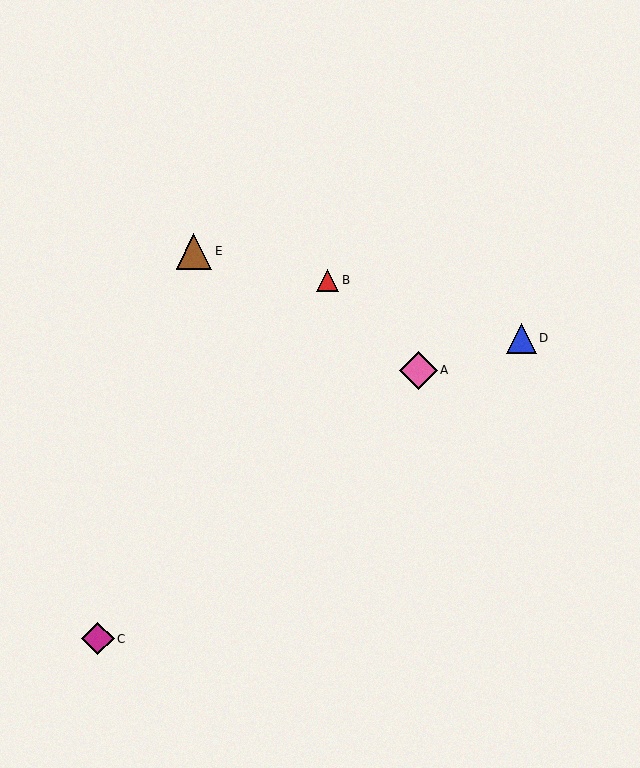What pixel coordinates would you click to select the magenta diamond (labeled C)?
Click at (98, 639) to select the magenta diamond C.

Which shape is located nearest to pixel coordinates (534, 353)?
The blue triangle (labeled D) at (521, 338) is nearest to that location.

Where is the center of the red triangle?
The center of the red triangle is at (327, 280).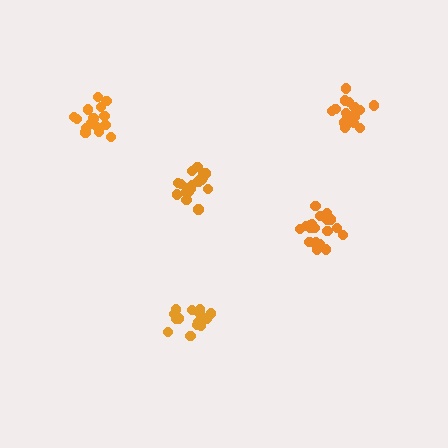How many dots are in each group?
Group 1: 15 dots, Group 2: 20 dots, Group 3: 16 dots, Group 4: 19 dots, Group 5: 18 dots (88 total).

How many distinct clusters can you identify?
There are 5 distinct clusters.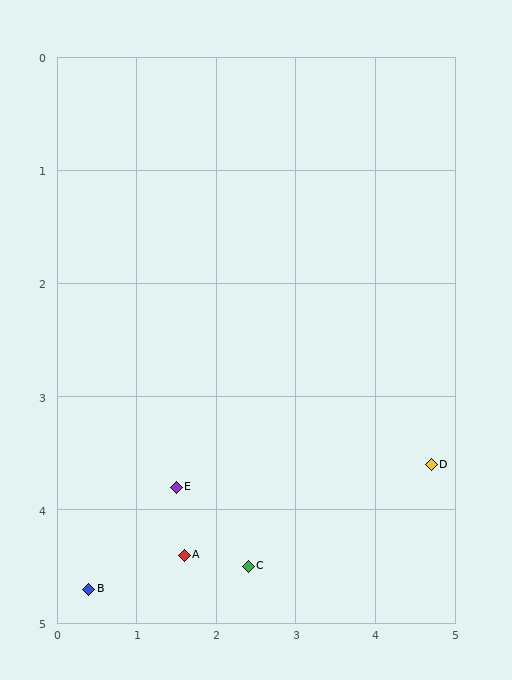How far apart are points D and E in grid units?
Points D and E are about 3.2 grid units apart.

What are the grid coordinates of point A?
Point A is at approximately (1.6, 4.4).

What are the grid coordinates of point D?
Point D is at approximately (4.7, 3.6).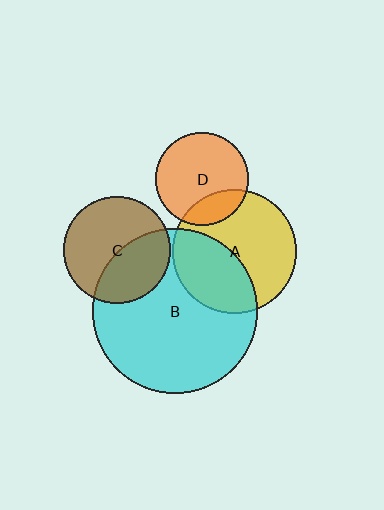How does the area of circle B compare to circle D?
Approximately 3.2 times.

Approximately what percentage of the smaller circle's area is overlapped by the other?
Approximately 40%.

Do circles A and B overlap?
Yes.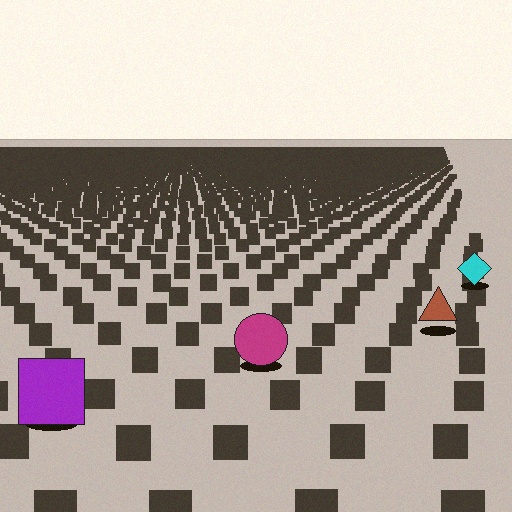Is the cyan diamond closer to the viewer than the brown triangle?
No. The brown triangle is closer — you can tell from the texture gradient: the ground texture is coarser near it.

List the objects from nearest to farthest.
From nearest to farthest: the purple square, the magenta circle, the brown triangle, the cyan diamond.